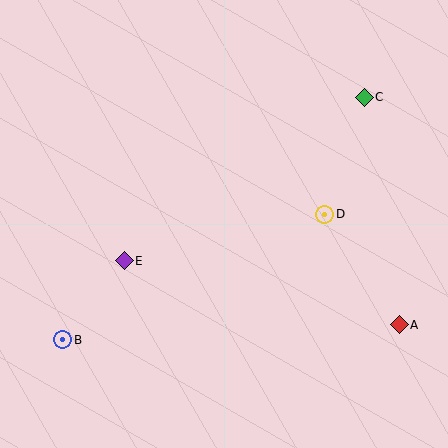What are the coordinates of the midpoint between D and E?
The midpoint between D and E is at (225, 237).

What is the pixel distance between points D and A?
The distance between D and A is 133 pixels.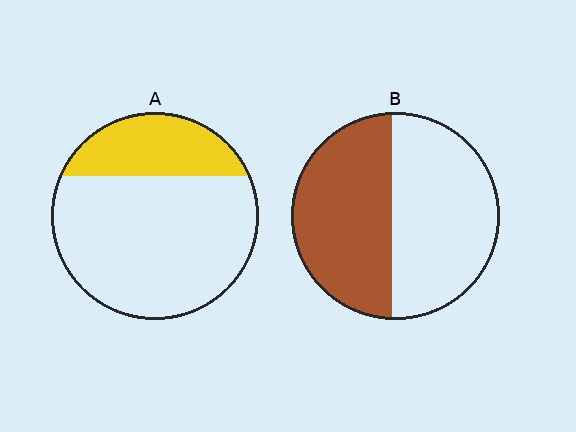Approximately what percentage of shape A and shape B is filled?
A is approximately 25% and B is approximately 50%.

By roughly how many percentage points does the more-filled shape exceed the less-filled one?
By roughly 20 percentage points (B over A).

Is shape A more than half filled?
No.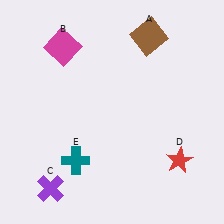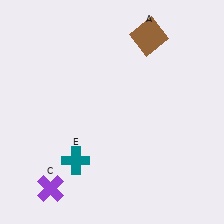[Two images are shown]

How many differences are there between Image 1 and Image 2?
There are 2 differences between the two images.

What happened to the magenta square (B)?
The magenta square (B) was removed in Image 2. It was in the top-left area of Image 1.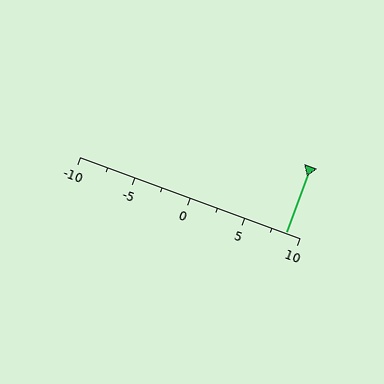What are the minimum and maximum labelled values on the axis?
The axis runs from -10 to 10.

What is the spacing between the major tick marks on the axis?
The major ticks are spaced 5 apart.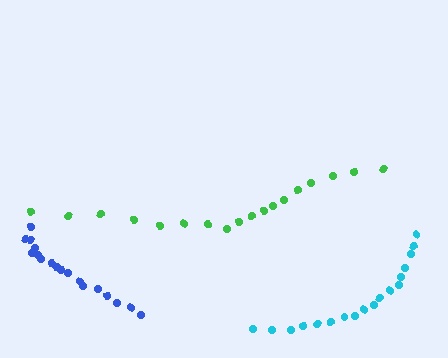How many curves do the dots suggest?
There are 3 distinct paths.